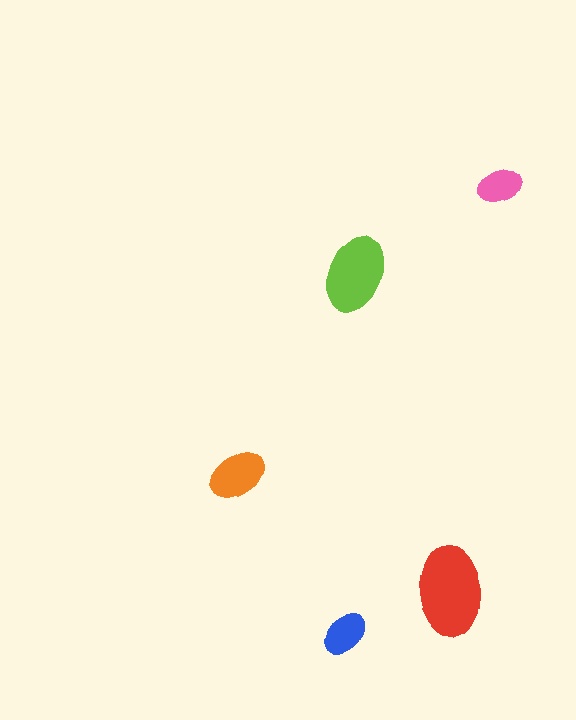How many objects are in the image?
There are 5 objects in the image.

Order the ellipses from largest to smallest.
the red one, the lime one, the orange one, the blue one, the pink one.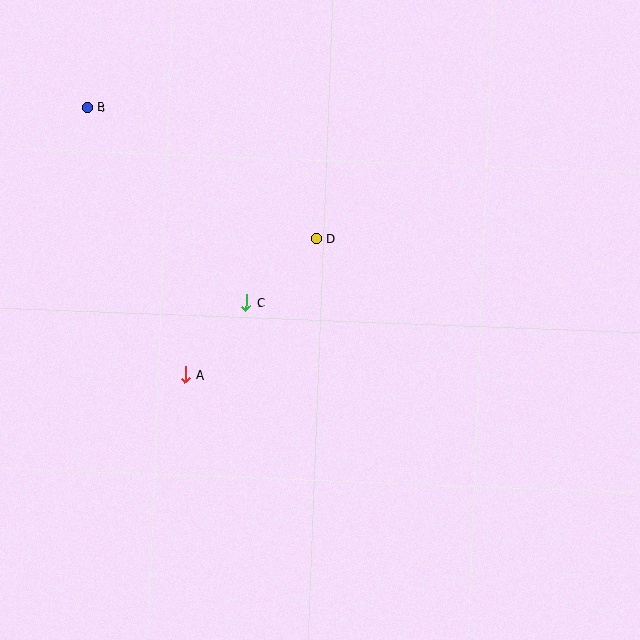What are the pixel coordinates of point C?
Point C is at (247, 302).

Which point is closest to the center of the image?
Point C at (247, 302) is closest to the center.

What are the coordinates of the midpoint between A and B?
The midpoint between A and B is at (137, 241).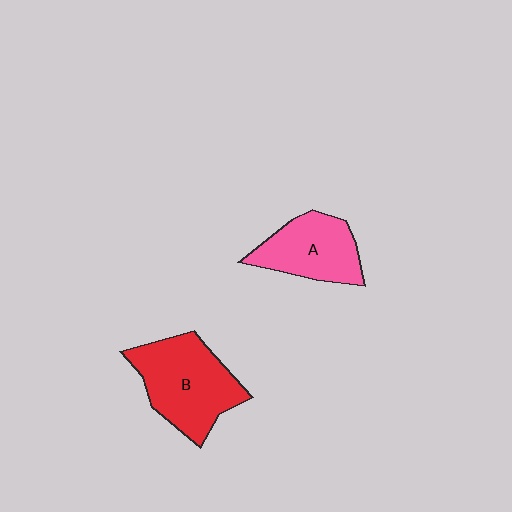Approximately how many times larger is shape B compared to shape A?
Approximately 1.4 times.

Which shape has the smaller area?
Shape A (pink).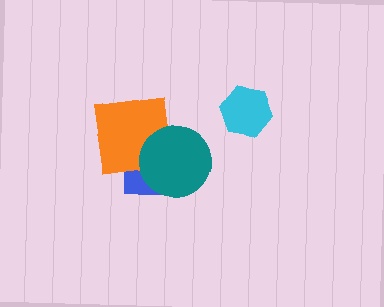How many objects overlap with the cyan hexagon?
0 objects overlap with the cyan hexagon.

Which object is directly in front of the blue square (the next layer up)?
The orange square is directly in front of the blue square.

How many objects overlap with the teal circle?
2 objects overlap with the teal circle.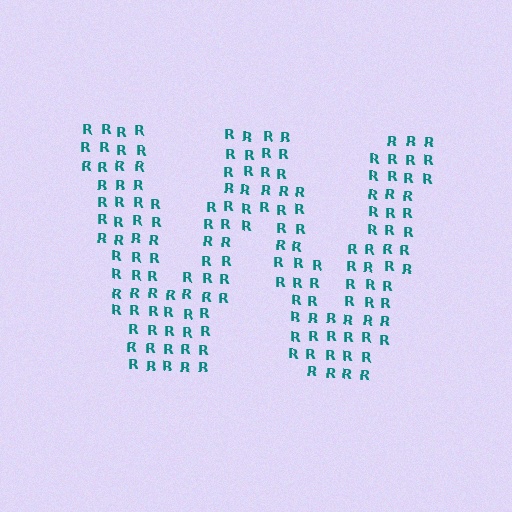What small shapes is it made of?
It is made of small letter R's.